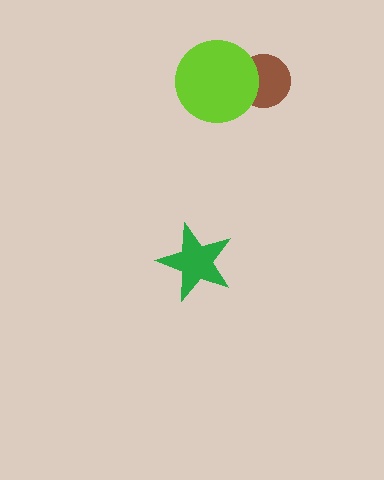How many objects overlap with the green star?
0 objects overlap with the green star.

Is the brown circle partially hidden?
Yes, it is partially covered by another shape.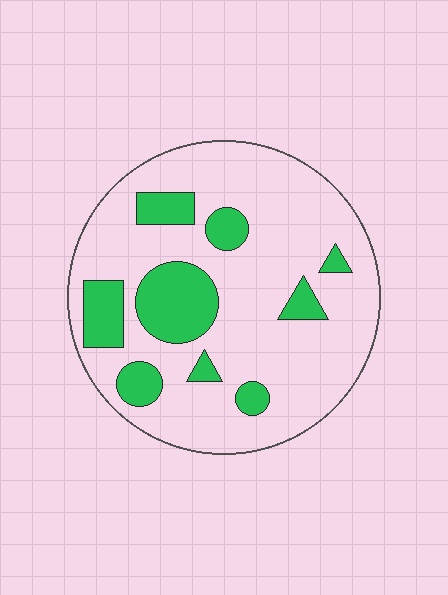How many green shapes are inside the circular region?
9.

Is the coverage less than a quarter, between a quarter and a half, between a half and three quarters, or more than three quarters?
Less than a quarter.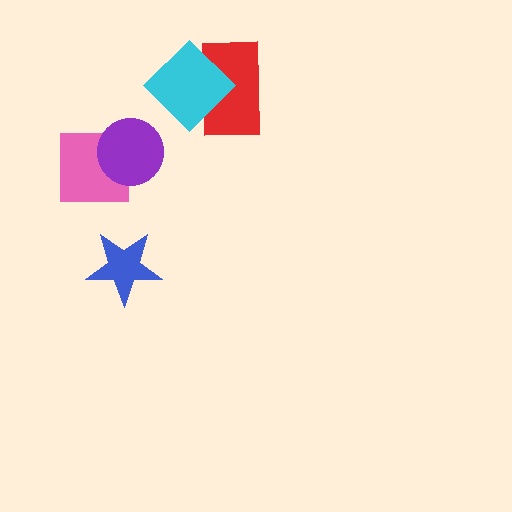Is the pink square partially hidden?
Yes, it is partially covered by another shape.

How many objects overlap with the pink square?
1 object overlaps with the pink square.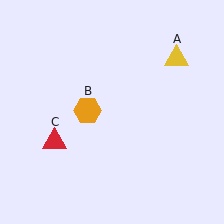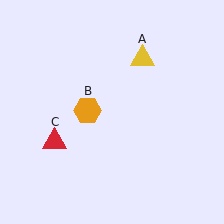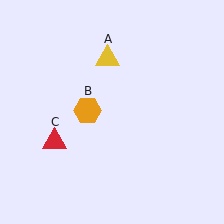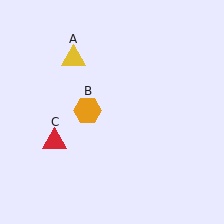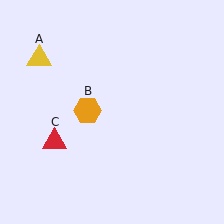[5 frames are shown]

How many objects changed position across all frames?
1 object changed position: yellow triangle (object A).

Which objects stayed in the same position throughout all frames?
Orange hexagon (object B) and red triangle (object C) remained stationary.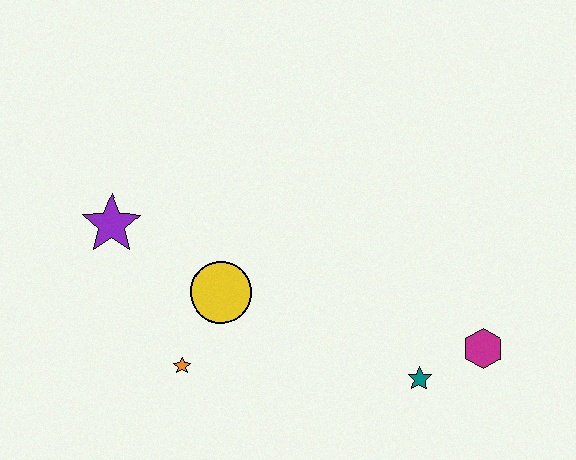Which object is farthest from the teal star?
The purple star is farthest from the teal star.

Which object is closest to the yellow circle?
The orange star is closest to the yellow circle.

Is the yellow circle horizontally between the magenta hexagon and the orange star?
Yes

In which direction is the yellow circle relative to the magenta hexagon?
The yellow circle is to the left of the magenta hexagon.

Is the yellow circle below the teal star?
No